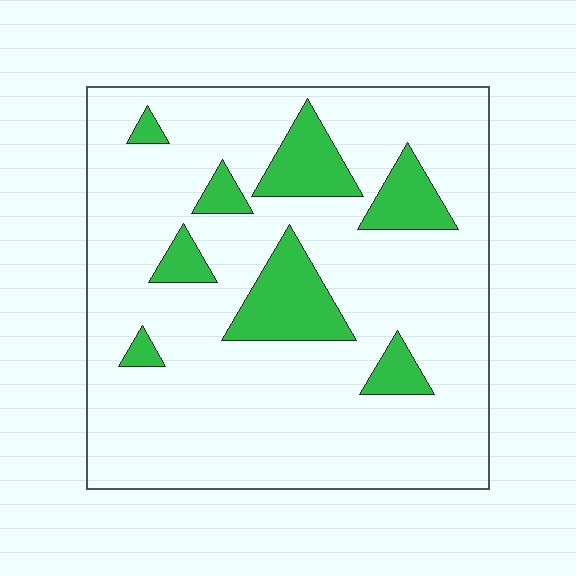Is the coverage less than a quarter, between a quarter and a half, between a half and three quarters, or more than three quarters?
Less than a quarter.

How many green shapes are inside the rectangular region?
8.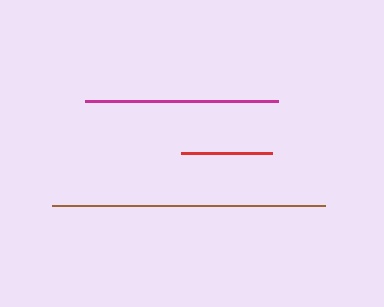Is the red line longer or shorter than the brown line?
The brown line is longer than the red line.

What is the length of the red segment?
The red segment is approximately 91 pixels long.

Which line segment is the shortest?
The red line is the shortest at approximately 91 pixels.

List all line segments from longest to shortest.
From longest to shortest: brown, magenta, red.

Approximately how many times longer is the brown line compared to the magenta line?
The brown line is approximately 1.4 times the length of the magenta line.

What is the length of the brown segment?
The brown segment is approximately 272 pixels long.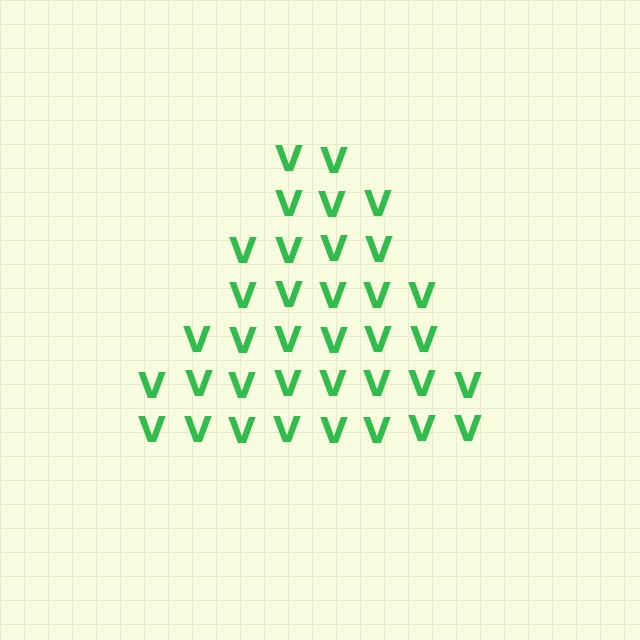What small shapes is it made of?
It is made of small letter V's.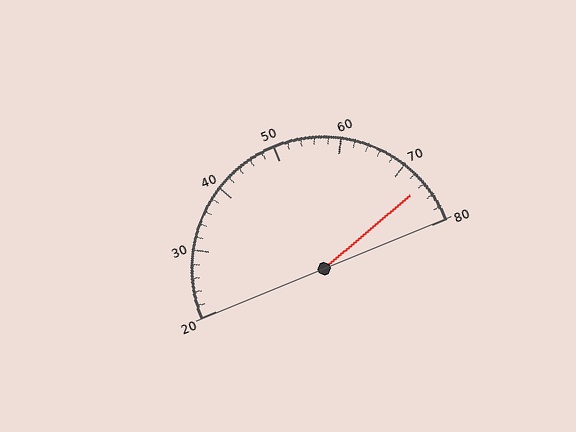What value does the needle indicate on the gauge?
The needle indicates approximately 74.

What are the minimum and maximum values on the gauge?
The gauge ranges from 20 to 80.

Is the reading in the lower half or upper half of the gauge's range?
The reading is in the upper half of the range (20 to 80).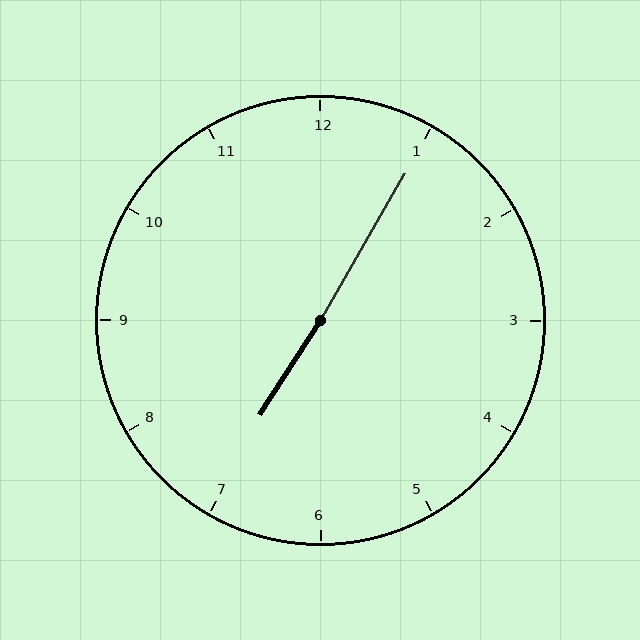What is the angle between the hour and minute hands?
Approximately 178 degrees.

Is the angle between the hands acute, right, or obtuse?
It is obtuse.